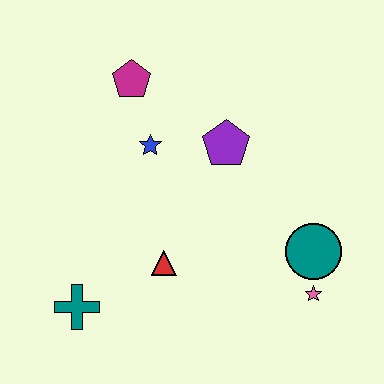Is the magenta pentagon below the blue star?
No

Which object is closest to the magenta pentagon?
The blue star is closest to the magenta pentagon.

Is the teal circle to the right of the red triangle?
Yes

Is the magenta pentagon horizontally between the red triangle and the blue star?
No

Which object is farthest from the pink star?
The magenta pentagon is farthest from the pink star.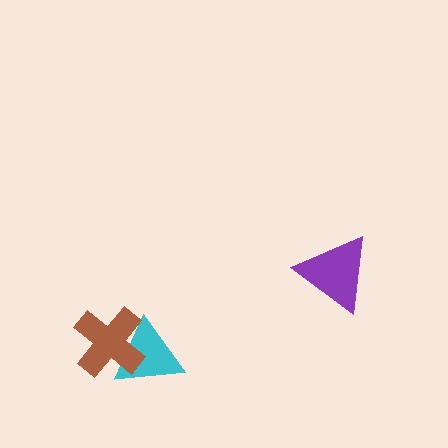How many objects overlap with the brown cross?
1 object overlaps with the brown cross.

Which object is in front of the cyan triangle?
The brown cross is in front of the cyan triangle.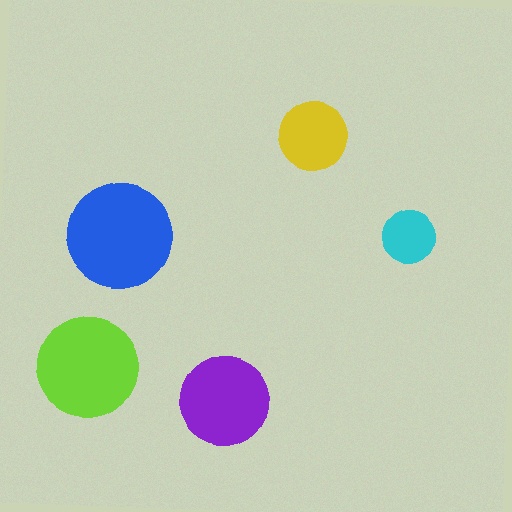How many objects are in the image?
There are 5 objects in the image.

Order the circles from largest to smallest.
the blue one, the lime one, the purple one, the yellow one, the cyan one.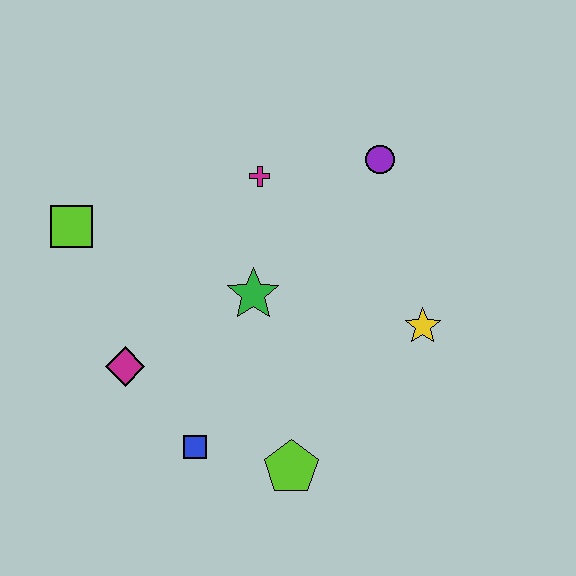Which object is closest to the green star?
The magenta cross is closest to the green star.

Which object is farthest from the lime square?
The yellow star is farthest from the lime square.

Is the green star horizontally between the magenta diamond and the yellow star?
Yes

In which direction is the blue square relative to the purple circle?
The blue square is below the purple circle.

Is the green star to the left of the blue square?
No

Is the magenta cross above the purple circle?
No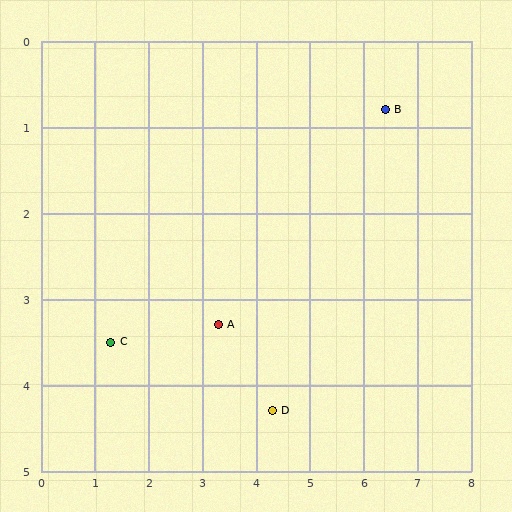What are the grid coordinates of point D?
Point D is at approximately (4.3, 4.3).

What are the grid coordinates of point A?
Point A is at approximately (3.3, 3.3).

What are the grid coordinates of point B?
Point B is at approximately (6.4, 0.8).